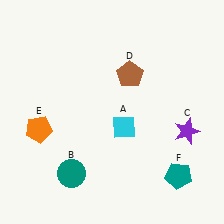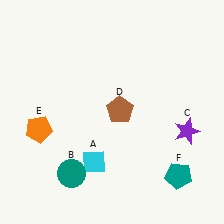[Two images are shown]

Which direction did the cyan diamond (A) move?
The cyan diamond (A) moved down.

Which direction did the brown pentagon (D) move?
The brown pentagon (D) moved down.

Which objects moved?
The objects that moved are: the cyan diamond (A), the brown pentagon (D).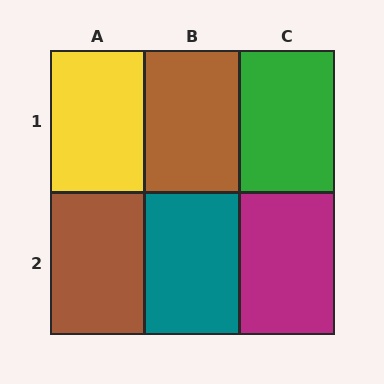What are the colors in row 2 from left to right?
Brown, teal, magenta.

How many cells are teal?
1 cell is teal.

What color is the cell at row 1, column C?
Green.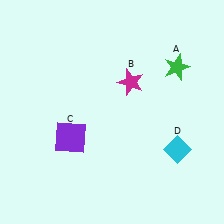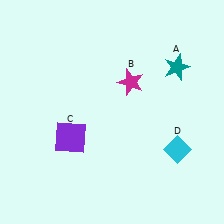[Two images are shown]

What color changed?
The star (A) changed from green in Image 1 to teal in Image 2.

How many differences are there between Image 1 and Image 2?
There is 1 difference between the two images.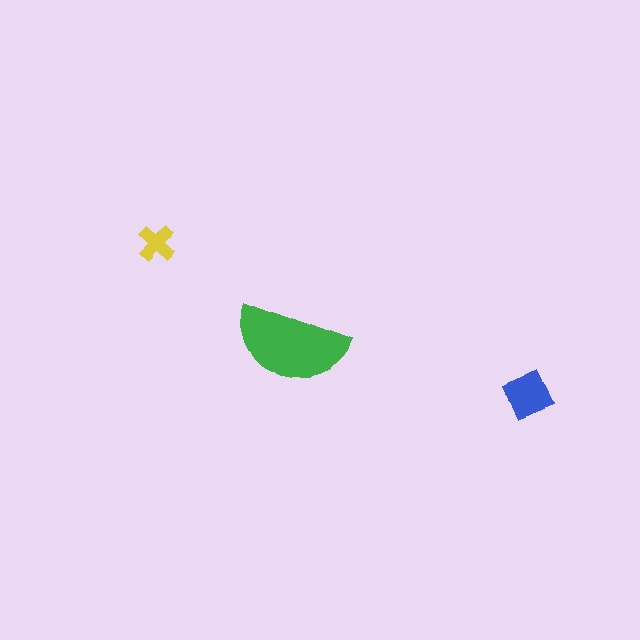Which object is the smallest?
The yellow cross.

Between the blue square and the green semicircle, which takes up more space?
The green semicircle.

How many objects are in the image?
There are 3 objects in the image.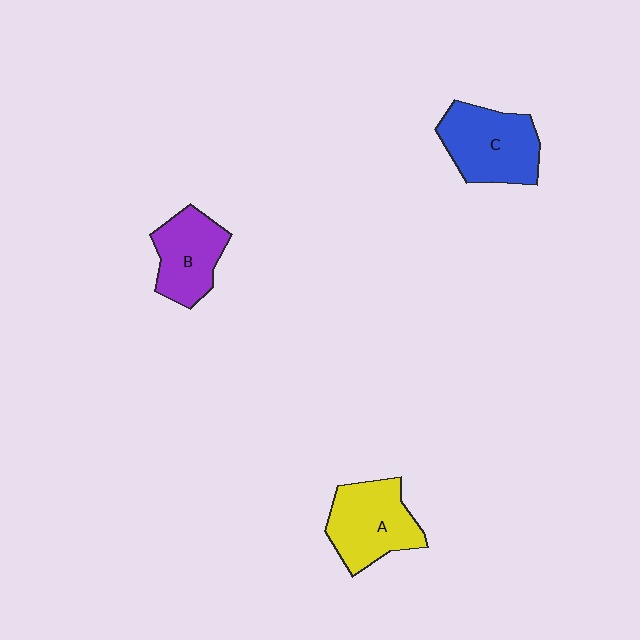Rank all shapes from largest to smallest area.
From largest to smallest: C (blue), A (yellow), B (purple).